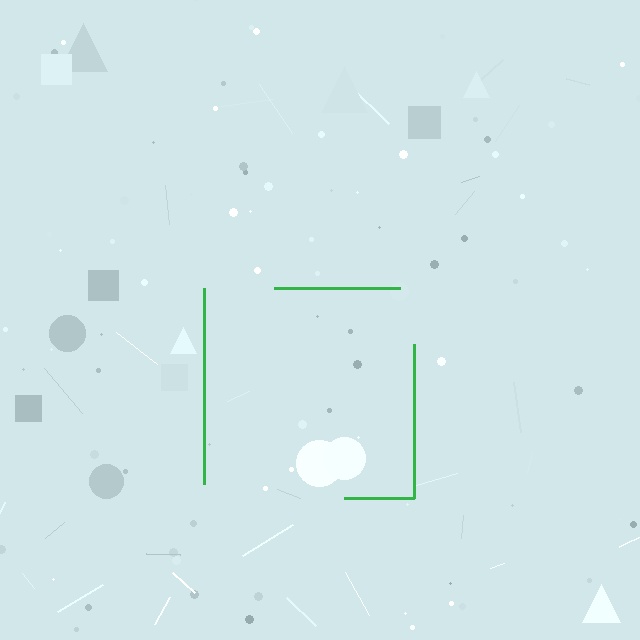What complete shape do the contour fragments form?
The contour fragments form a square.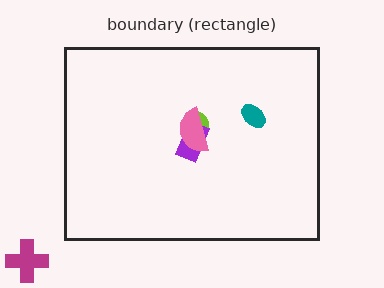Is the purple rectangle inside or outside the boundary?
Inside.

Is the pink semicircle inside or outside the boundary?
Inside.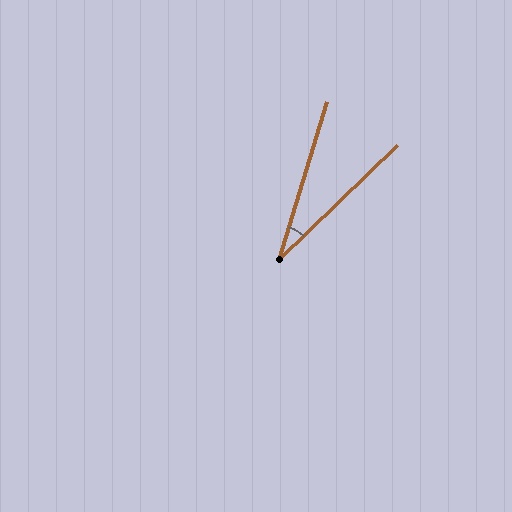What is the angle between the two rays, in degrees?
Approximately 29 degrees.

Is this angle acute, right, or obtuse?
It is acute.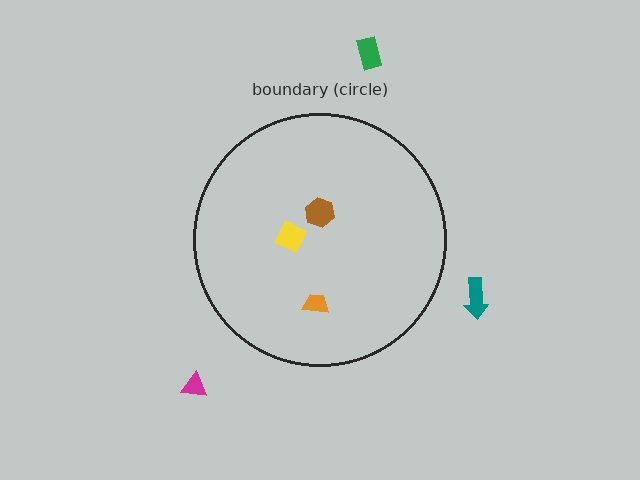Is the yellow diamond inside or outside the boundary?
Inside.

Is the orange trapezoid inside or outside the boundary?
Inside.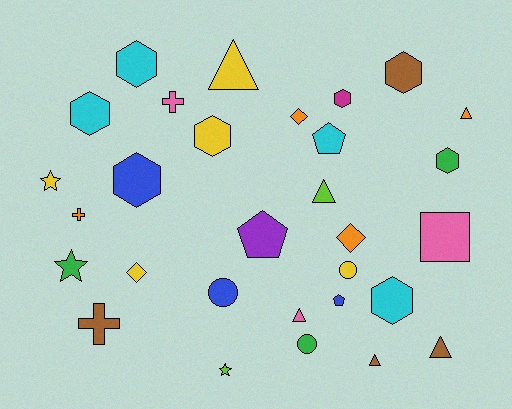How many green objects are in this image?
There are 3 green objects.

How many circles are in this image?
There are 3 circles.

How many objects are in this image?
There are 30 objects.